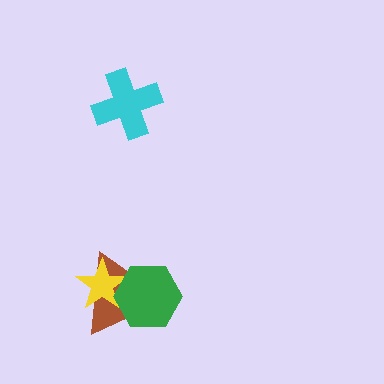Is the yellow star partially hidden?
Yes, it is partially covered by another shape.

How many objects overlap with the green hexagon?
2 objects overlap with the green hexagon.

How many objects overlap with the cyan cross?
0 objects overlap with the cyan cross.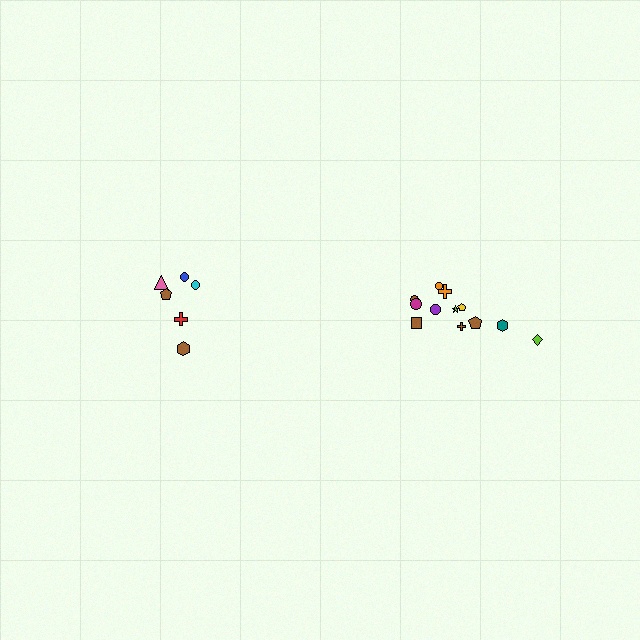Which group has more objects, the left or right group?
The right group.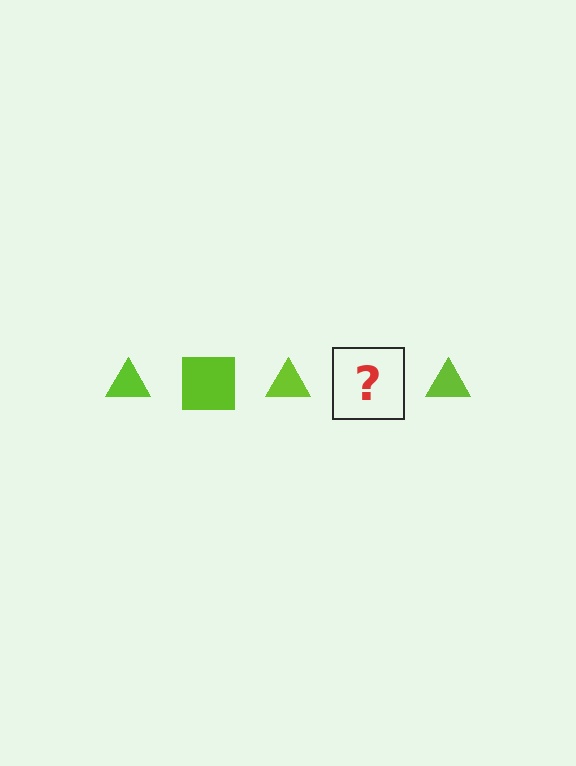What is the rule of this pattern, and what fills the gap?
The rule is that the pattern cycles through triangle, square shapes in lime. The gap should be filled with a lime square.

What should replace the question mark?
The question mark should be replaced with a lime square.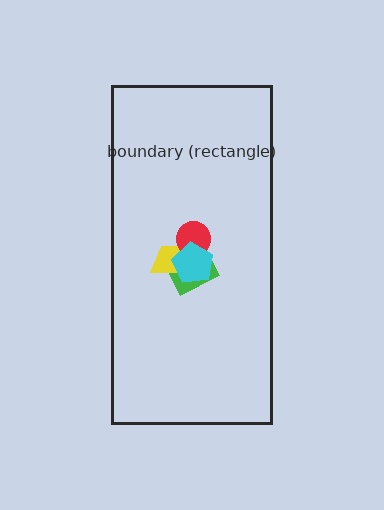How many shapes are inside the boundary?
4 inside, 0 outside.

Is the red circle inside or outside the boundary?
Inside.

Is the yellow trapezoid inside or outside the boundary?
Inside.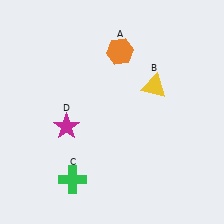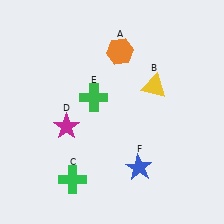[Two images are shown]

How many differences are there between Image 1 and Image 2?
There are 2 differences between the two images.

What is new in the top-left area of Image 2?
A green cross (E) was added in the top-left area of Image 2.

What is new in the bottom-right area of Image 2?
A blue star (F) was added in the bottom-right area of Image 2.